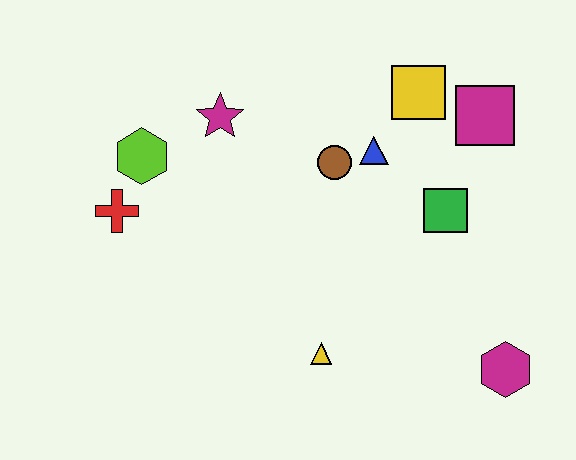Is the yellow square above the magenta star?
Yes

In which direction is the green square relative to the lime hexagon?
The green square is to the right of the lime hexagon.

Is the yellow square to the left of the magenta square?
Yes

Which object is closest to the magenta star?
The lime hexagon is closest to the magenta star.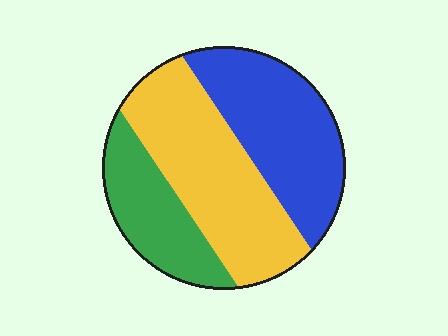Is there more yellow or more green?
Yellow.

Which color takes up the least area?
Green, at roughly 25%.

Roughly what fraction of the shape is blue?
Blue takes up about three eighths (3/8) of the shape.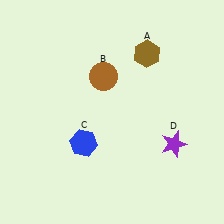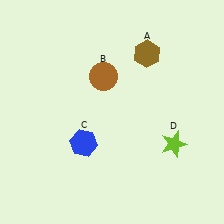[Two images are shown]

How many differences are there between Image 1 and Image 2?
There is 1 difference between the two images.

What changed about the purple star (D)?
In Image 1, D is purple. In Image 2, it changed to lime.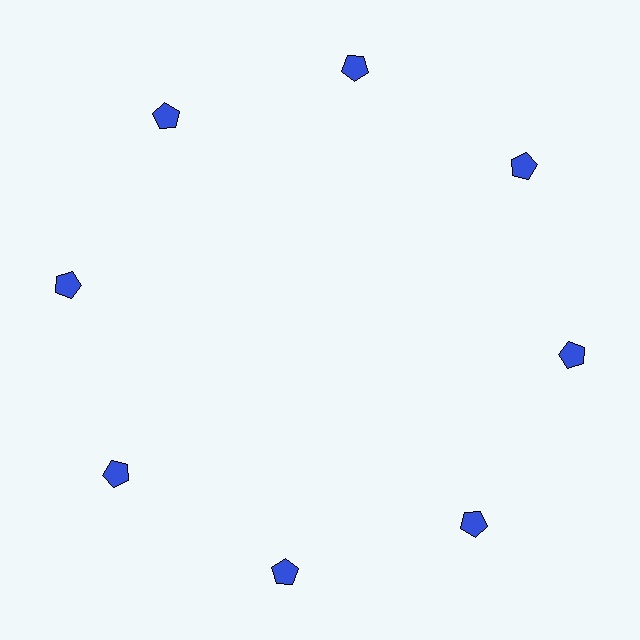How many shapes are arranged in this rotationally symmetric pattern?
There are 8 shapes, arranged in 8 groups of 1.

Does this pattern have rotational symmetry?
Yes, this pattern has 8-fold rotational symmetry. It looks the same after rotating 45 degrees around the center.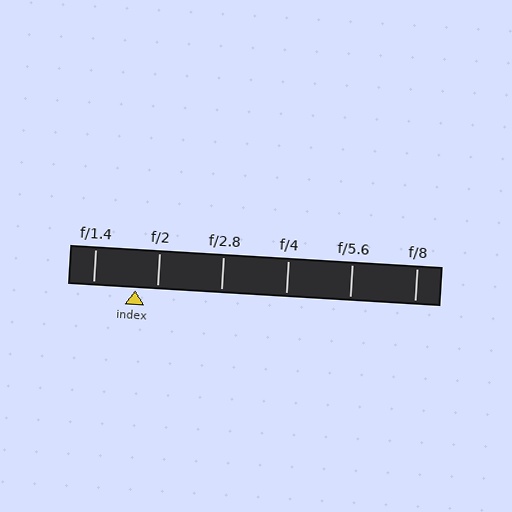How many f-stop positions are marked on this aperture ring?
There are 6 f-stop positions marked.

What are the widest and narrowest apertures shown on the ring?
The widest aperture shown is f/1.4 and the narrowest is f/8.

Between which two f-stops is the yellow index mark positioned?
The index mark is between f/1.4 and f/2.